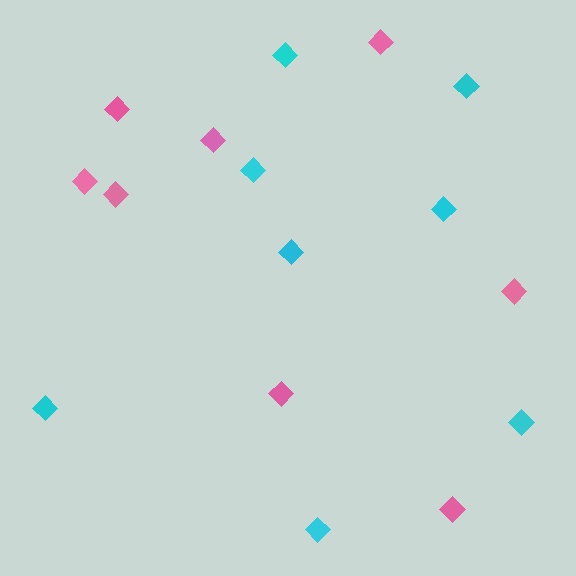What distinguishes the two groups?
There are 2 groups: one group of cyan diamonds (8) and one group of pink diamonds (8).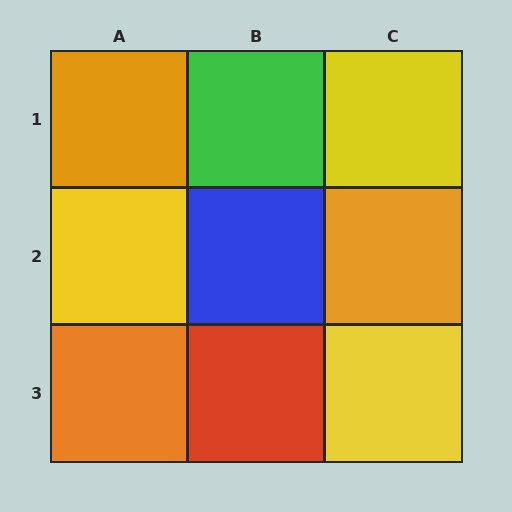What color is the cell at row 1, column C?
Yellow.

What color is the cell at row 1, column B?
Green.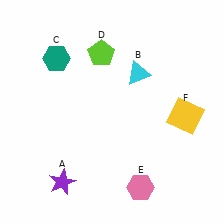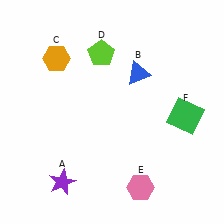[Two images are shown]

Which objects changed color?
B changed from cyan to blue. C changed from teal to orange. F changed from yellow to green.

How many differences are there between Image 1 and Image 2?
There are 3 differences between the two images.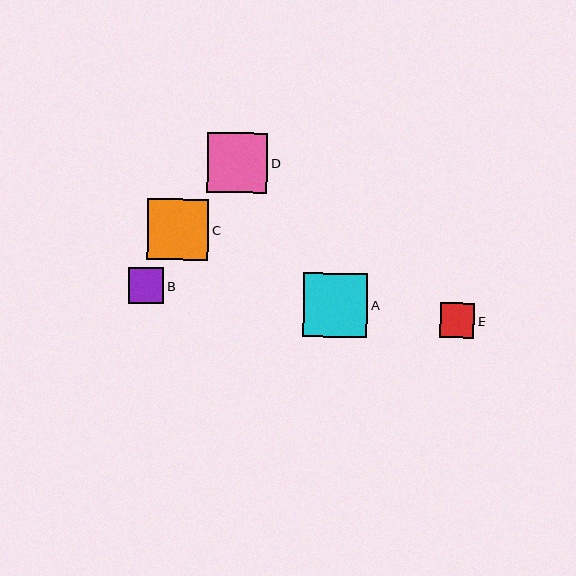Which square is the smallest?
Square E is the smallest with a size of approximately 35 pixels.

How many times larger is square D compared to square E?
Square D is approximately 1.7 times the size of square E.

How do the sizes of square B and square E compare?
Square B and square E are approximately the same size.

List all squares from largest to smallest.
From largest to smallest: A, C, D, B, E.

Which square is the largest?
Square A is the largest with a size of approximately 64 pixels.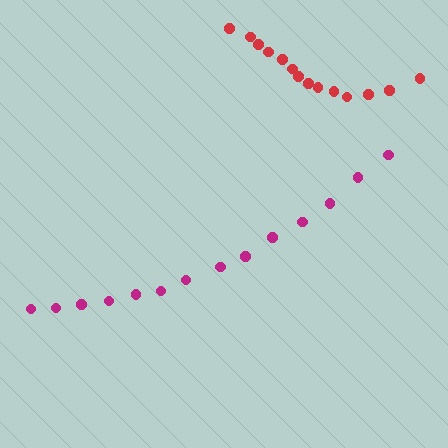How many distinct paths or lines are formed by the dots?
There are 2 distinct paths.